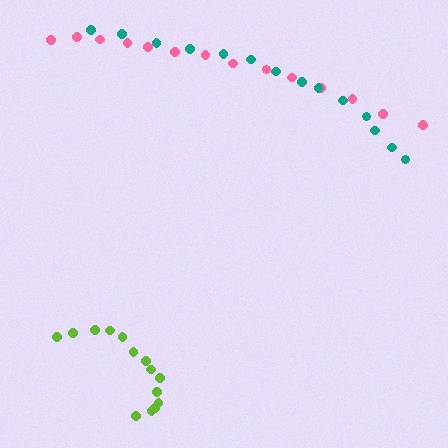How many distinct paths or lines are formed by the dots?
There are 3 distinct paths.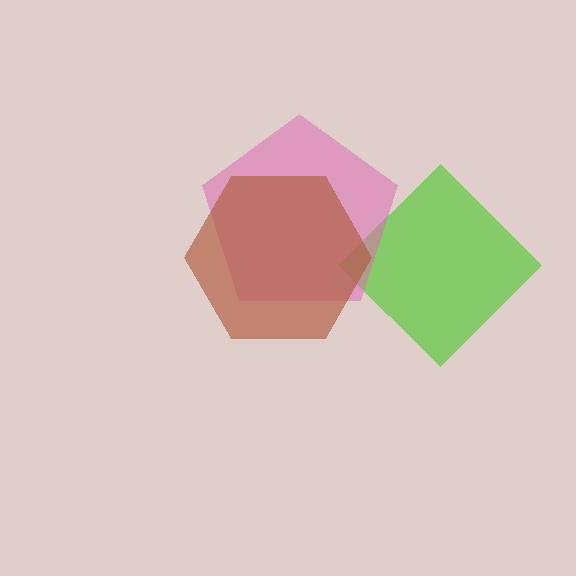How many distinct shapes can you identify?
There are 3 distinct shapes: a lime diamond, a pink pentagon, a brown hexagon.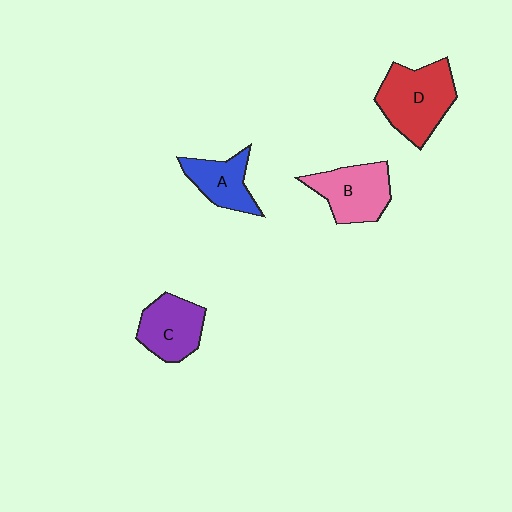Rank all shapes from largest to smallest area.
From largest to smallest: D (red), B (pink), C (purple), A (blue).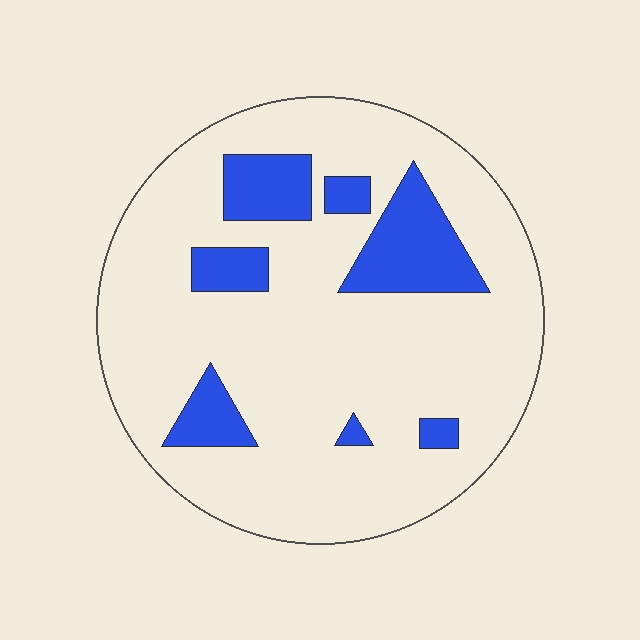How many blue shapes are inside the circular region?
7.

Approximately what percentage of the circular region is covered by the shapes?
Approximately 20%.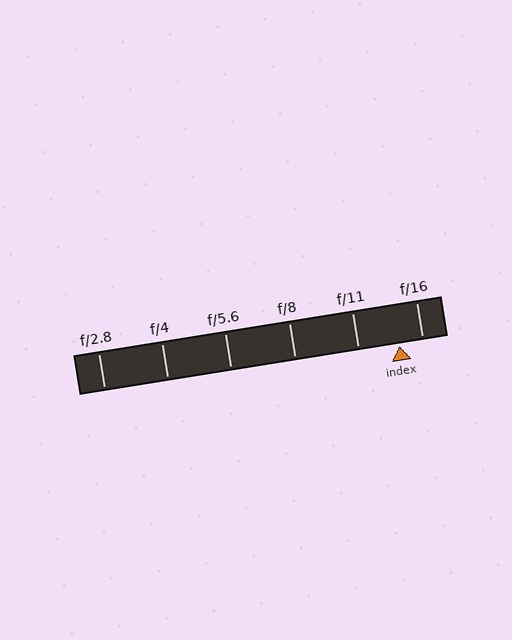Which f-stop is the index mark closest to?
The index mark is closest to f/16.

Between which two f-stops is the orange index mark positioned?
The index mark is between f/11 and f/16.